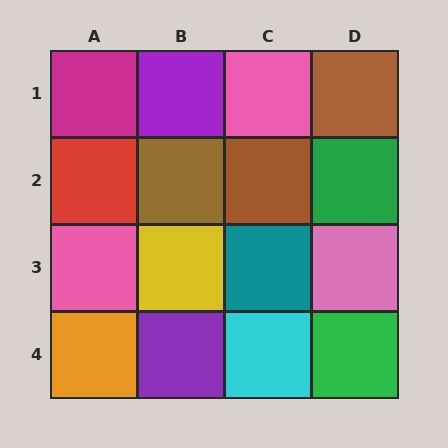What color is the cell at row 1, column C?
Pink.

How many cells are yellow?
1 cell is yellow.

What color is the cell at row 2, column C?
Brown.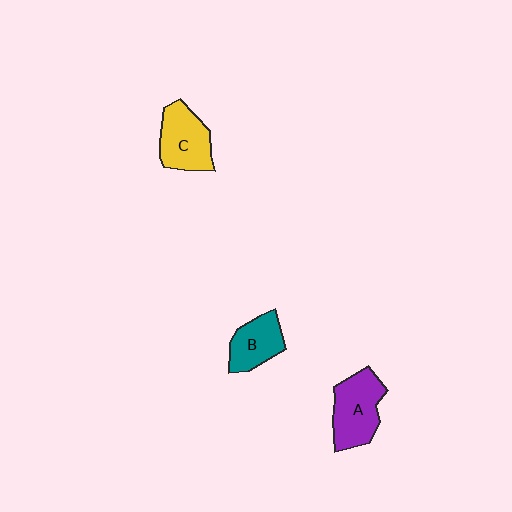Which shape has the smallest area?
Shape B (teal).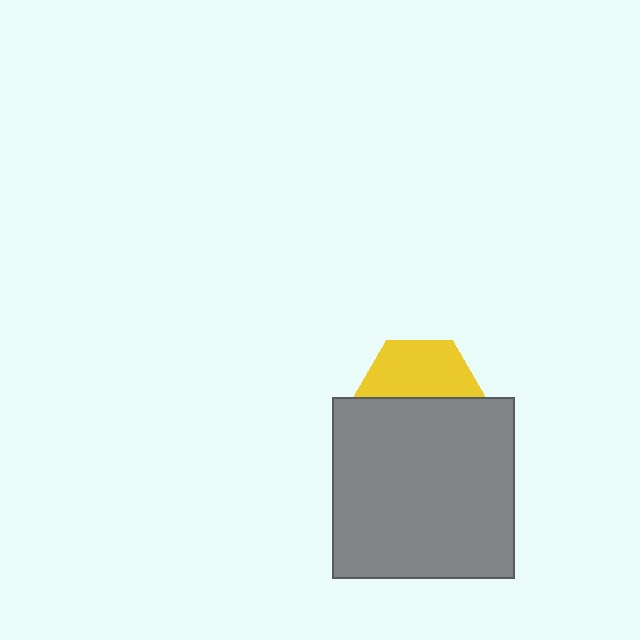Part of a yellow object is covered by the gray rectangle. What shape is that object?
It is a hexagon.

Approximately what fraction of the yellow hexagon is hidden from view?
Roughly 50% of the yellow hexagon is hidden behind the gray rectangle.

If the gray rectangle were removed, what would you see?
You would see the complete yellow hexagon.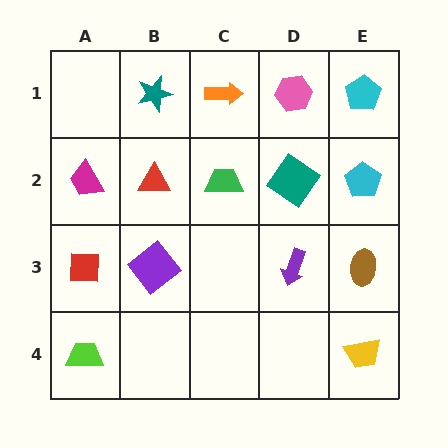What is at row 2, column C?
A green trapezoid.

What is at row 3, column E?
A brown ellipse.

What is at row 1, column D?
A pink hexagon.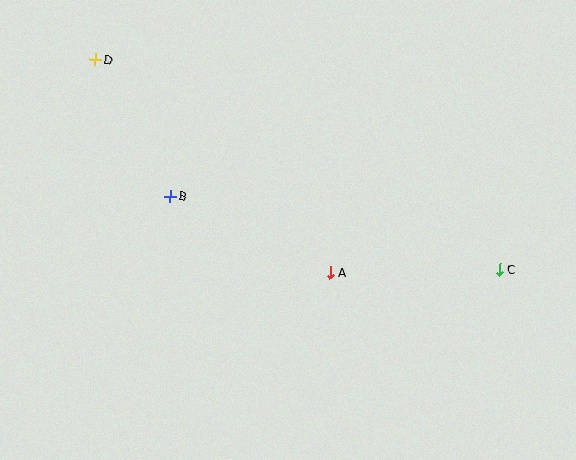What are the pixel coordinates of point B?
Point B is at (171, 196).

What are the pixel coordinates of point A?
Point A is at (330, 273).